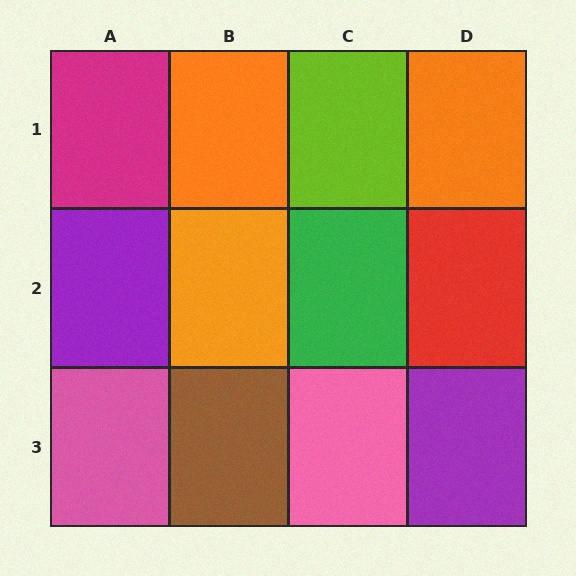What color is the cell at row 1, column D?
Orange.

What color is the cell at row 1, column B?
Orange.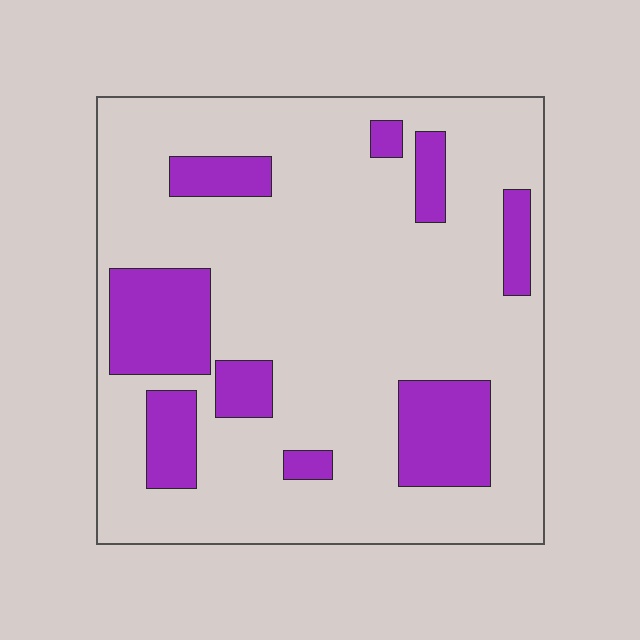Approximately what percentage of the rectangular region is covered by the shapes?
Approximately 20%.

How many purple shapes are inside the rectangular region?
9.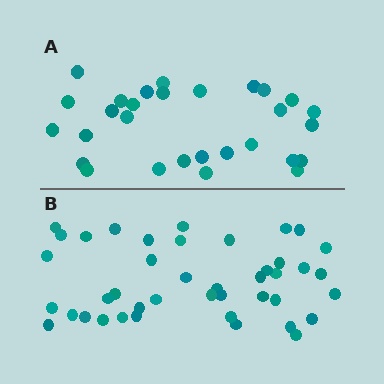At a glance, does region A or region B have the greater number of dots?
Region B (the bottom region) has more dots.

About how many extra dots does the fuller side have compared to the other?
Region B has approximately 15 more dots than region A.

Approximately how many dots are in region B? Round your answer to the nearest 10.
About 40 dots. (The exact count is 42, which rounds to 40.)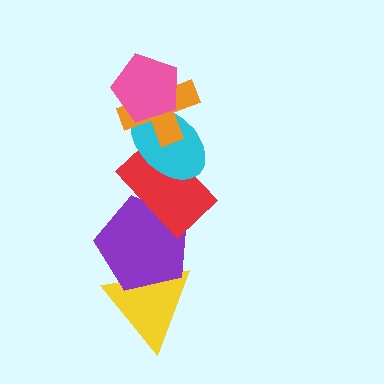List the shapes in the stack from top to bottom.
From top to bottom: the pink pentagon, the orange cross, the cyan ellipse, the red rectangle, the purple pentagon, the yellow triangle.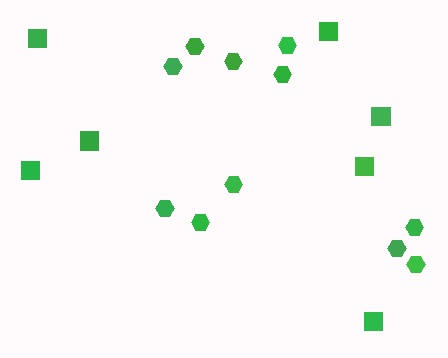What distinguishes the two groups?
There are 2 groups: one group of hexagons (11) and one group of squares (7).